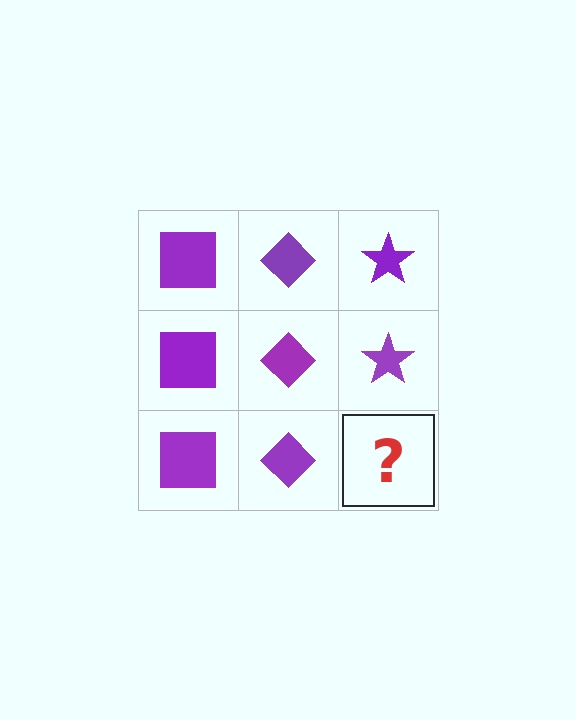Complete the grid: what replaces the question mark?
The question mark should be replaced with a purple star.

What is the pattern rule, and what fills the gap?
The rule is that each column has a consistent shape. The gap should be filled with a purple star.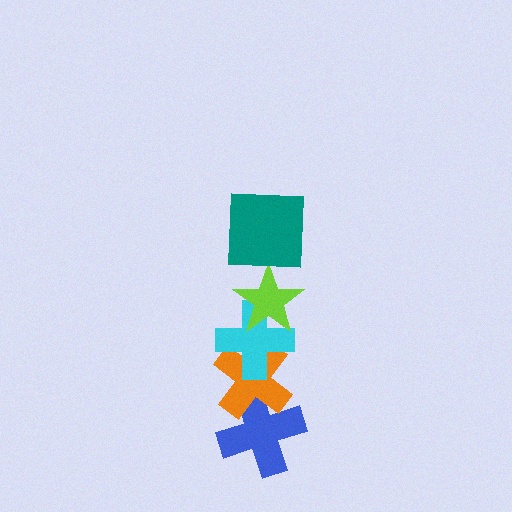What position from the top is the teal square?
The teal square is 1st from the top.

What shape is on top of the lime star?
The teal square is on top of the lime star.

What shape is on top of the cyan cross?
The lime star is on top of the cyan cross.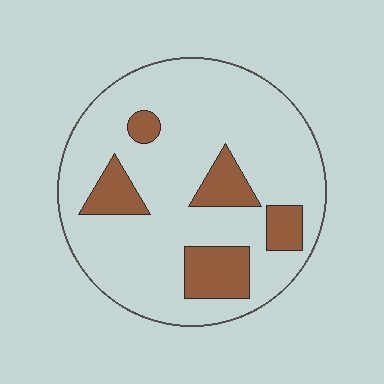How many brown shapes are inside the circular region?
5.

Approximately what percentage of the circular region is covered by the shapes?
Approximately 20%.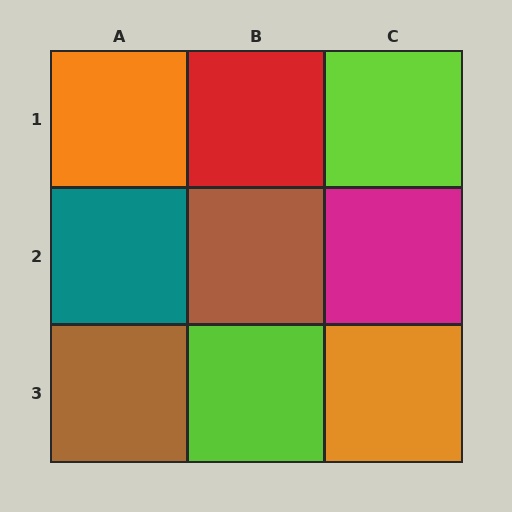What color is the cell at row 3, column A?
Brown.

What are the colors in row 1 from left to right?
Orange, red, lime.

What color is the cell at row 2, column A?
Teal.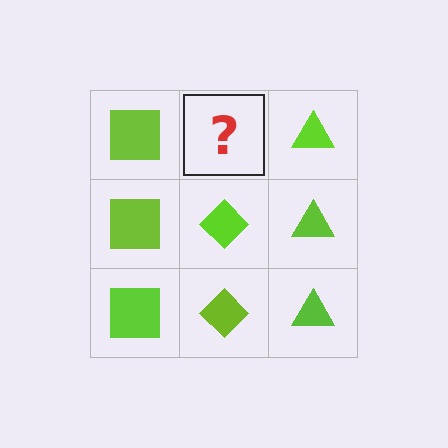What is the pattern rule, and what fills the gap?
The rule is that each column has a consistent shape. The gap should be filled with a lime diamond.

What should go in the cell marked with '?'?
The missing cell should contain a lime diamond.